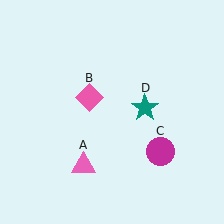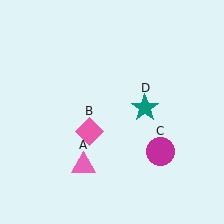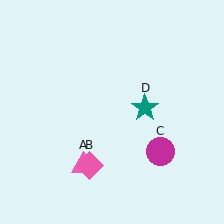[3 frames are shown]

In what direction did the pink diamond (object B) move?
The pink diamond (object B) moved down.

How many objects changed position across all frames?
1 object changed position: pink diamond (object B).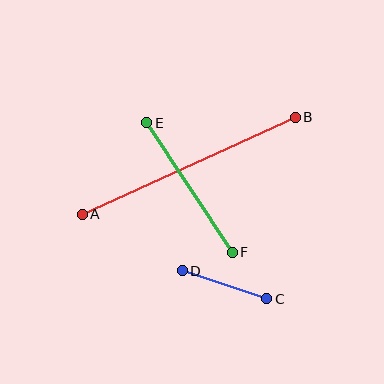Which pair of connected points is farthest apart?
Points A and B are farthest apart.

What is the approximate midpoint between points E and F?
The midpoint is at approximately (190, 188) pixels.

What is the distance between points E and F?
The distance is approximately 155 pixels.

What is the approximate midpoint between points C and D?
The midpoint is at approximately (224, 285) pixels.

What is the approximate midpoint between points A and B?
The midpoint is at approximately (189, 166) pixels.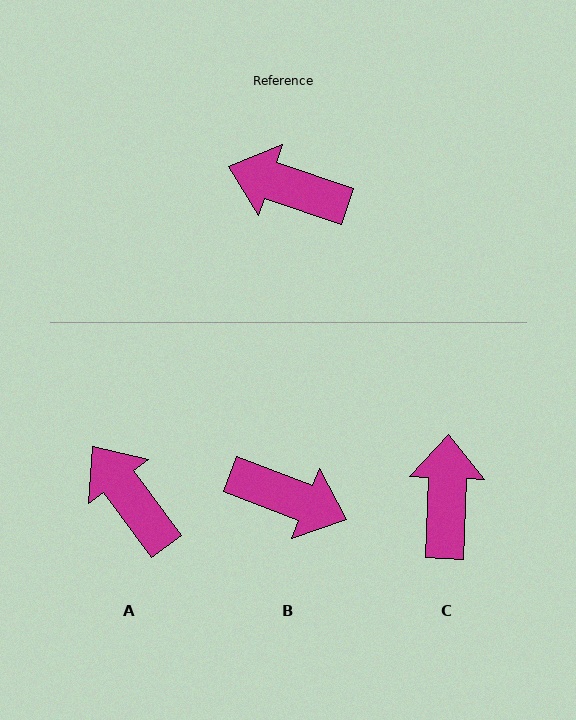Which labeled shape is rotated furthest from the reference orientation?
B, about 177 degrees away.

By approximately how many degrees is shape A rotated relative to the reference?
Approximately 35 degrees clockwise.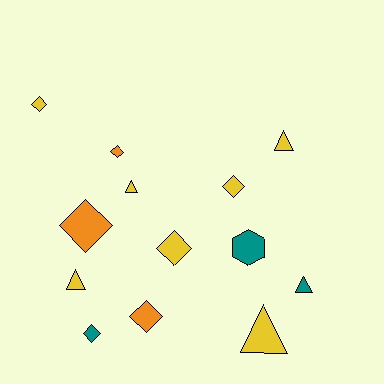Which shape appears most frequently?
Diamond, with 7 objects.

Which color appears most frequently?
Yellow, with 7 objects.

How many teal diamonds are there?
There is 1 teal diamond.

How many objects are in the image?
There are 13 objects.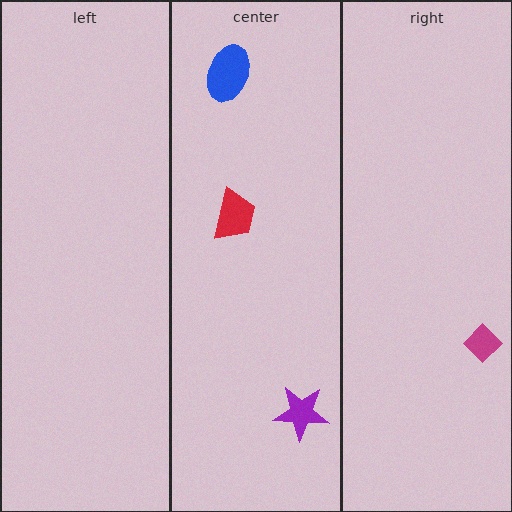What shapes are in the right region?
The magenta diamond.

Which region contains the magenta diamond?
The right region.